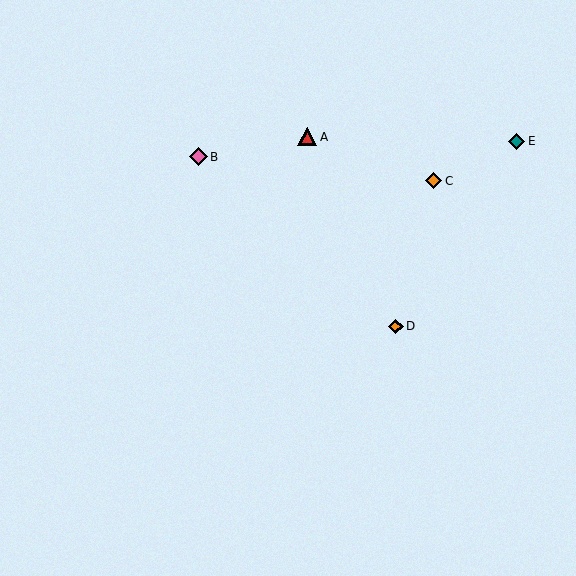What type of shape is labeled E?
Shape E is a teal diamond.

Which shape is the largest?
The red triangle (labeled A) is the largest.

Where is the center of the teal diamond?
The center of the teal diamond is at (517, 141).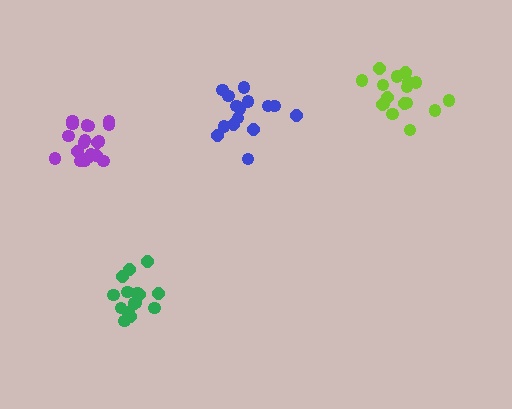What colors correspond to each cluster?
The clusters are colored: lime, purple, green, blue.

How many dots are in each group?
Group 1: 17 dots, Group 2: 19 dots, Group 3: 17 dots, Group 4: 15 dots (68 total).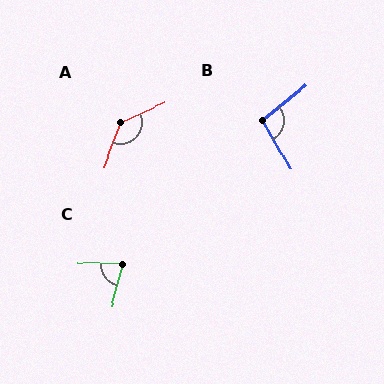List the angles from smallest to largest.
C (77°), B (99°), A (134°).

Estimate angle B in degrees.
Approximately 99 degrees.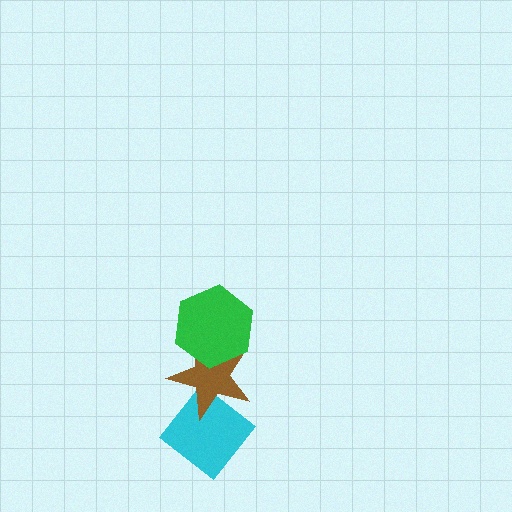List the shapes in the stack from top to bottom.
From top to bottom: the green hexagon, the brown star, the cyan diamond.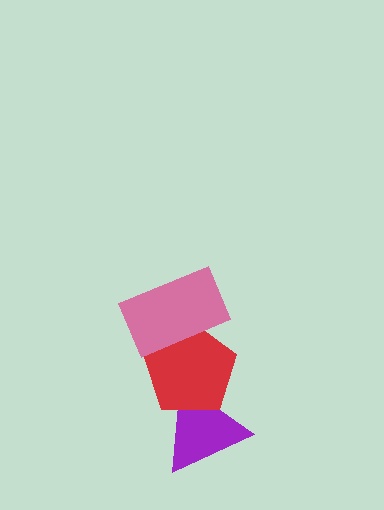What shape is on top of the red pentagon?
The pink rectangle is on top of the red pentagon.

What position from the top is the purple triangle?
The purple triangle is 3rd from the top.